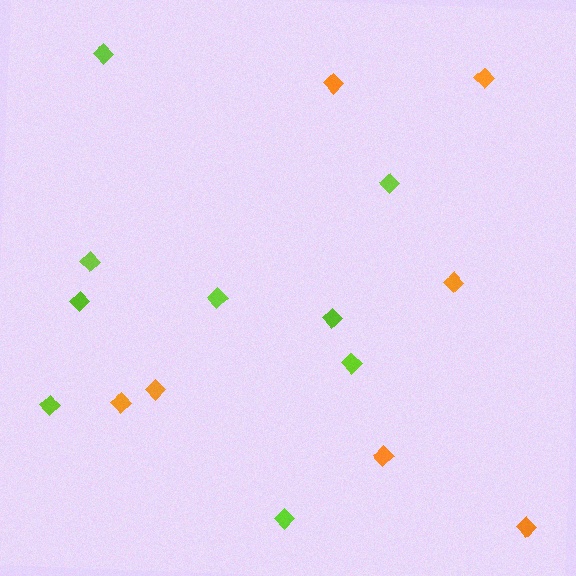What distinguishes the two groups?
There are 2 groups: one group of orange diamonds (7) and one group of lime diamonds (9).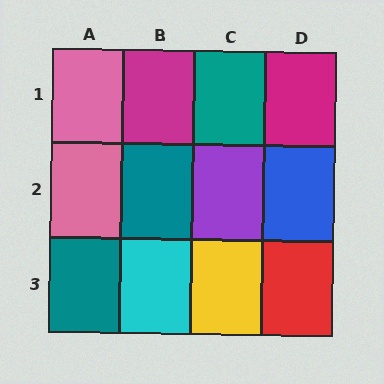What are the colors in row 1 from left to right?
Pink, magenta, teal, magenta.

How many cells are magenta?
2 cells are magenta.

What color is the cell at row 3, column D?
Red.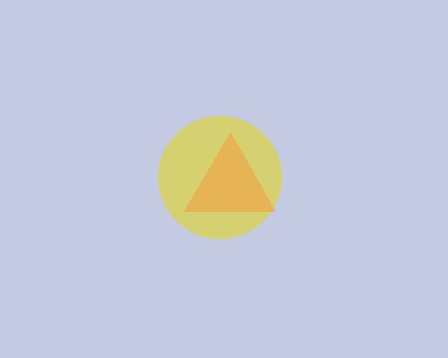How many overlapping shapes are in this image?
There are 2 overlapping shapes in the image.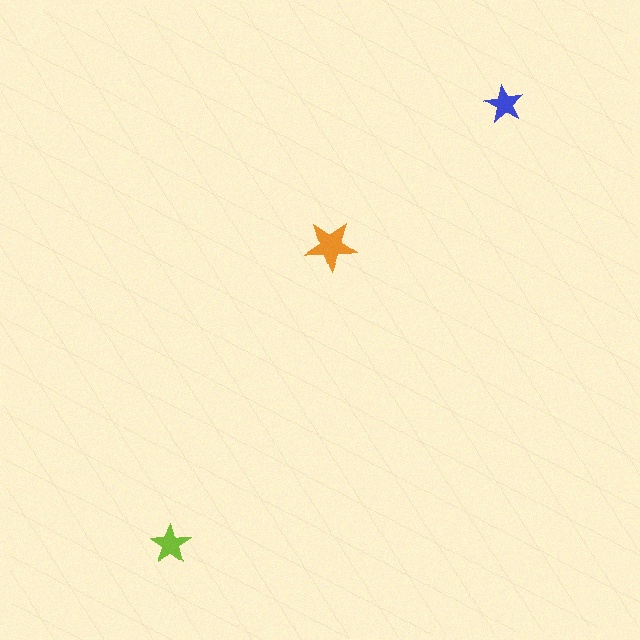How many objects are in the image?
There are 3 objects in the image.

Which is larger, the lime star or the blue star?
The lime one.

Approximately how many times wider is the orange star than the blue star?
About 1.5 times wider.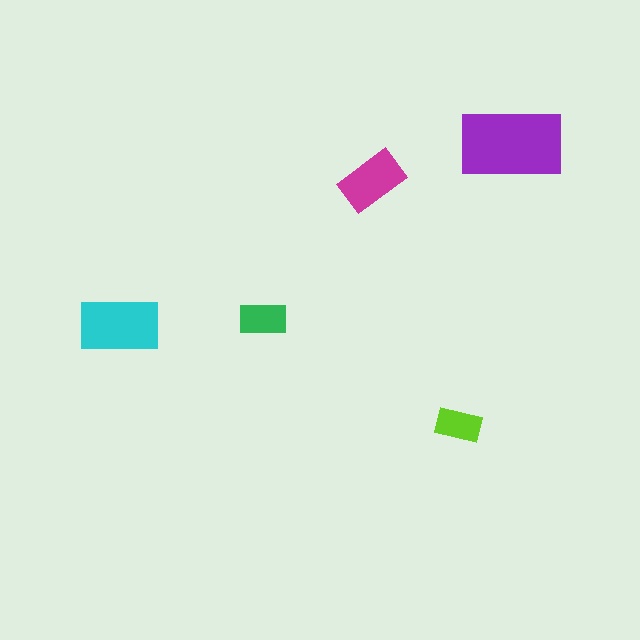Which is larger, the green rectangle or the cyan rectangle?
The cyan one.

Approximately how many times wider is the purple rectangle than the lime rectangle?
About 2.5 times wider.